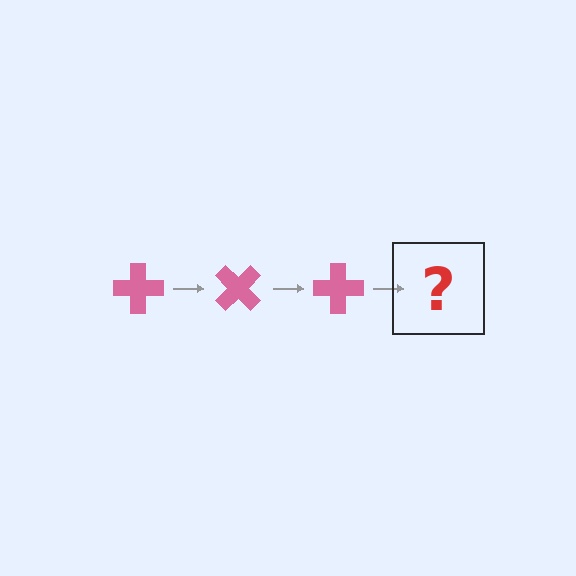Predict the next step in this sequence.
The next step is a pink cross rotated 135 degrees.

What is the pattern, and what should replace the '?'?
The pattern is that the cross rotates 45 degrees each step. The '?' should be a pink cross rotated 135 degrees.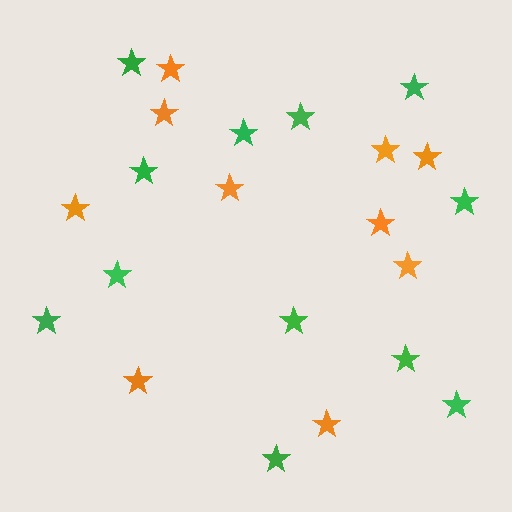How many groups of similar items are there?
There are 2 groups: one group of green stars (12) and one group of orange stars (10).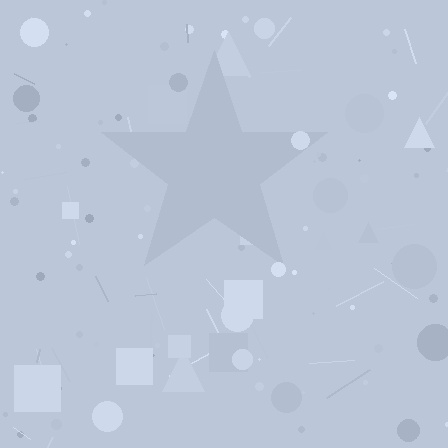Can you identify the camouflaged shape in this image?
The camouflaged shape is a star.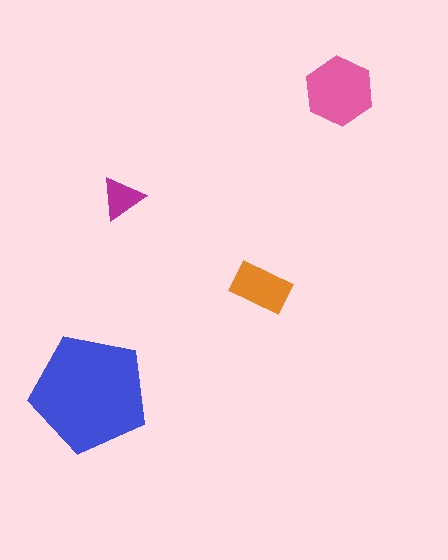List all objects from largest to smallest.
The blue pentagon, the pink hexagon, the orange rectangle, the magenta triangle.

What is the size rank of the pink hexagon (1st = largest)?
2nd.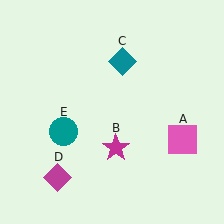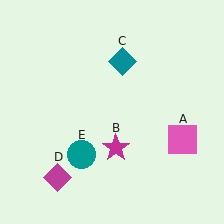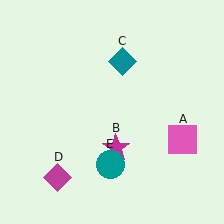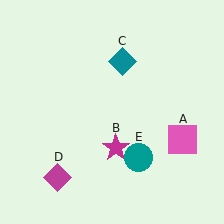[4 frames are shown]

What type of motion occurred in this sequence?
The teal circle (object E) rotated counterclockwise around the center of the scene.